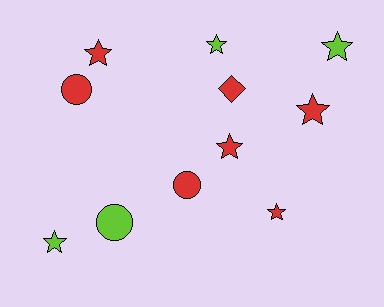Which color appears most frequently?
Red, with 7 objects.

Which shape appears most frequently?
Star, with 7 objects.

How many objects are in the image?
There are 11 objects.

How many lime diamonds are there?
There are no lime diamonds.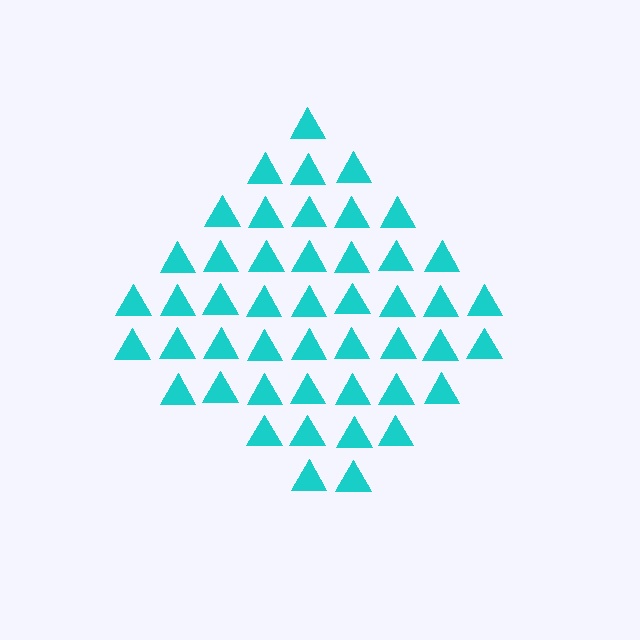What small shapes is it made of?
It is made of small triangles.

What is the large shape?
The large shape is a diamond.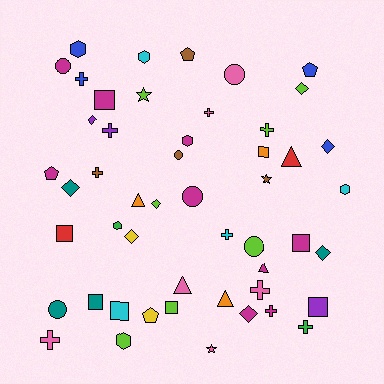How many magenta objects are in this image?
There are 9 magenta objects.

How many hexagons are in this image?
There are 6 hexagons.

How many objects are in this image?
There are 50 objects.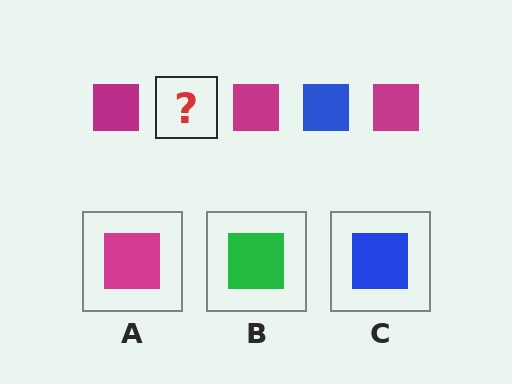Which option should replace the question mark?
Option C.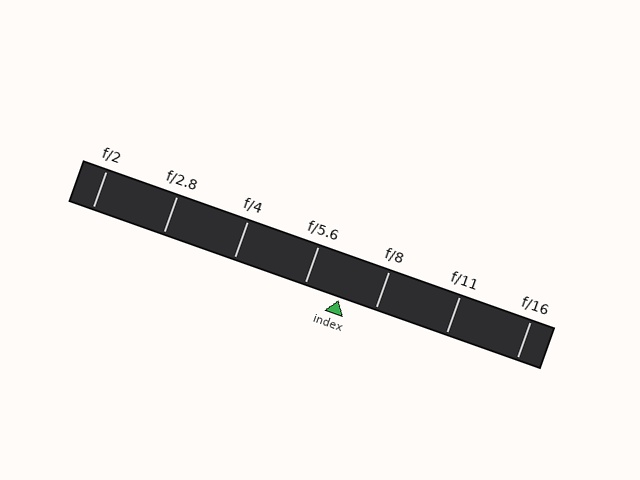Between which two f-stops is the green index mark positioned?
The index mark is between f/5.6 and f/8.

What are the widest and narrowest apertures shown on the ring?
The widest aperture shown is f/2 and the narrowest is f/16.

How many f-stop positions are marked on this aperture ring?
There are 7 f-stop positions marked.